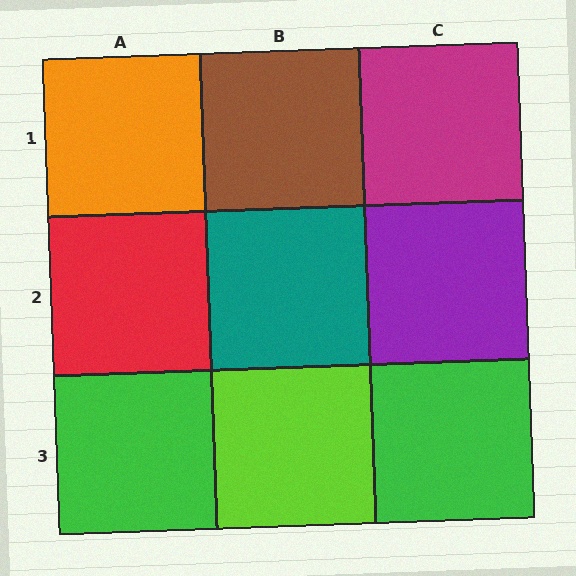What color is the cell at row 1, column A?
Orange.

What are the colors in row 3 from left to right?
Green, lime, green.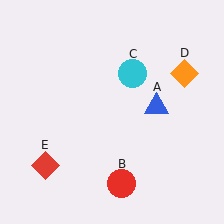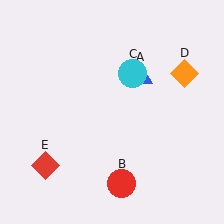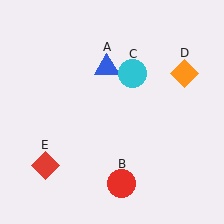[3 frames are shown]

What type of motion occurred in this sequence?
The blue triangle (object A) rotated counterclockwise around the center of the scene.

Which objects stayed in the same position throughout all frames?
Red circle (object B) and cyan circle (object C) and orange diamond (object D) and red diamond (object E) remained stationary.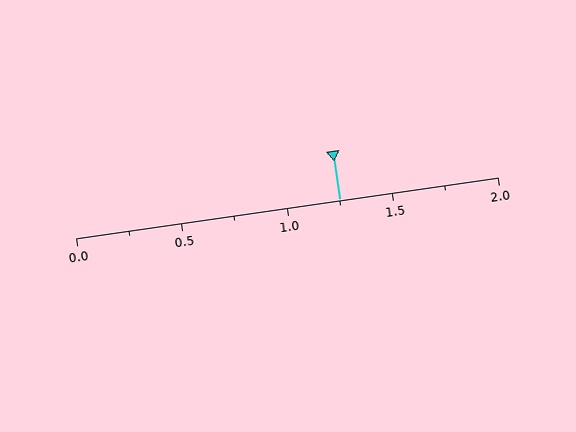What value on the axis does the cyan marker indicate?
The marker indicates approximately 1.25.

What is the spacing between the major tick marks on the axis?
The major ticks are spaced 0.5 apart.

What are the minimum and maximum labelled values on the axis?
The axis runs from 0.0 to 2.0.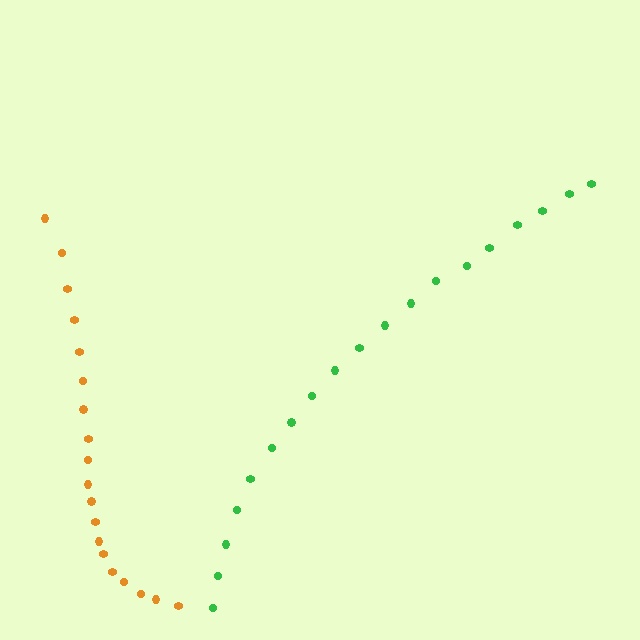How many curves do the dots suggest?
There are 2 distinct paths.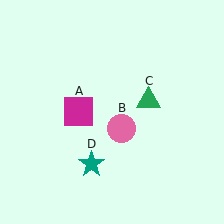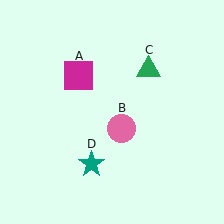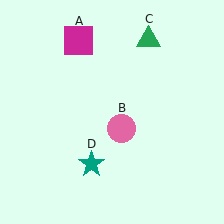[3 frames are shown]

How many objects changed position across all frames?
2 objects changed position: magenta square (object A), green triangle (object C).